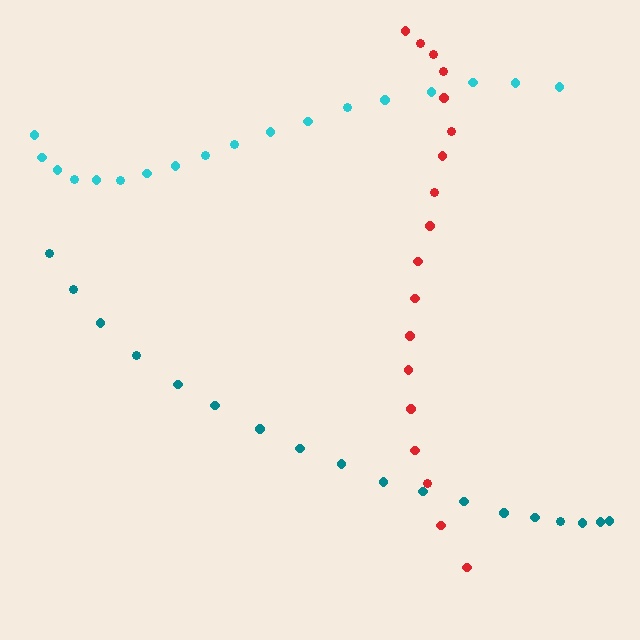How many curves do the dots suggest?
There are 3 distinct paths.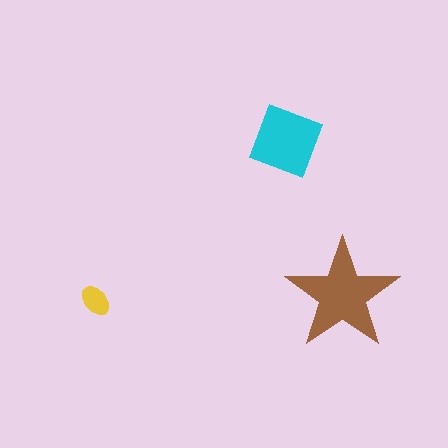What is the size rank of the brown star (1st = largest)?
1st.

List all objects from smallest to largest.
The yellow ellipse, the cyan diamond, the brown star.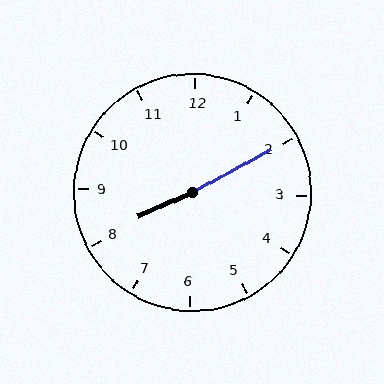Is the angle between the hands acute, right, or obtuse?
It is obtuse.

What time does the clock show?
8:10.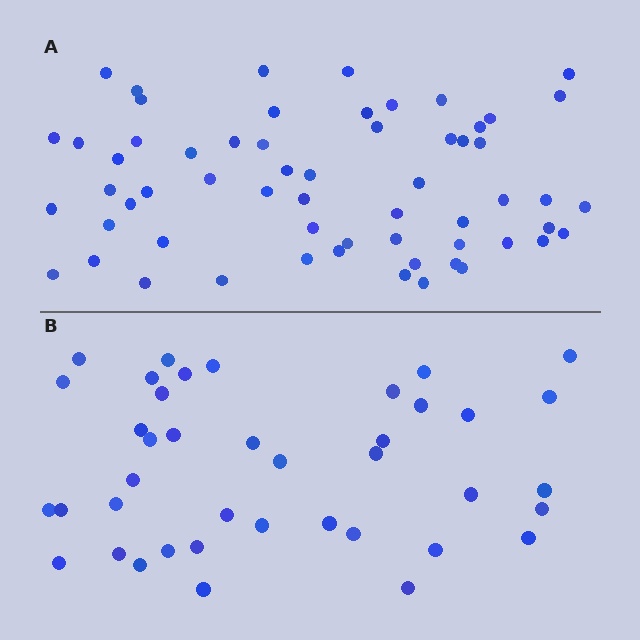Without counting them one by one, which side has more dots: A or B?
Region A (the top region) has more dots.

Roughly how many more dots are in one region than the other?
Region A has approximately 20 more dots than region B.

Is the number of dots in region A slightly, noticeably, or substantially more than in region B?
Region A has substantially more. The ratio is roughly 1.5 to 1.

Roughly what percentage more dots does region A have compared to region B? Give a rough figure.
About 50% more.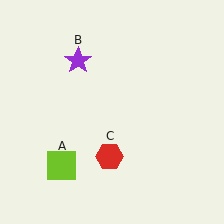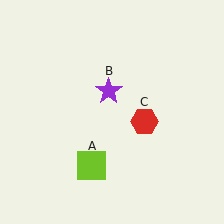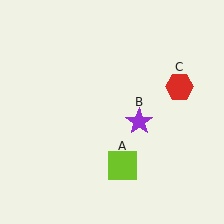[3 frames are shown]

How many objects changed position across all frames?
3 objects changed position: lime square (object A), purple star (object B), red hexagon (object C).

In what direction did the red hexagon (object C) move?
The red hexagon (object C) moved up and to the right.